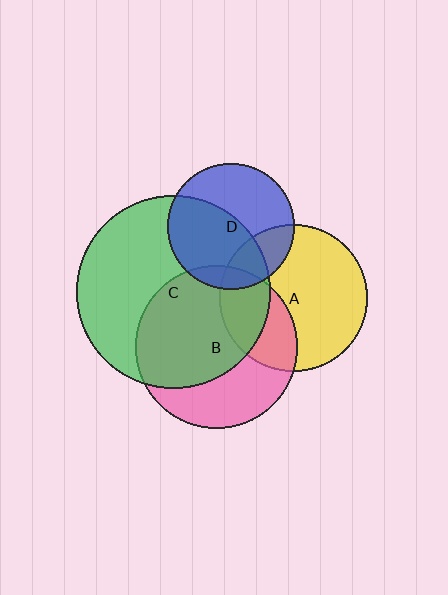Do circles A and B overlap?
Yes.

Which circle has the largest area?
Circle C (green).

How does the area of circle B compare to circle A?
Approximately 1.2 times.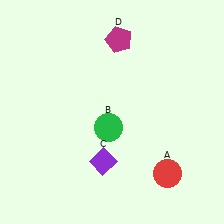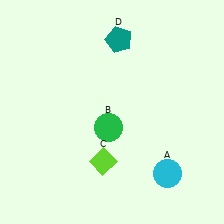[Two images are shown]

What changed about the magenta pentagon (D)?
In Image 1, D is magenta. In Image 2, it changed to teal.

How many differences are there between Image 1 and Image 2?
There are 3 differences between the two images.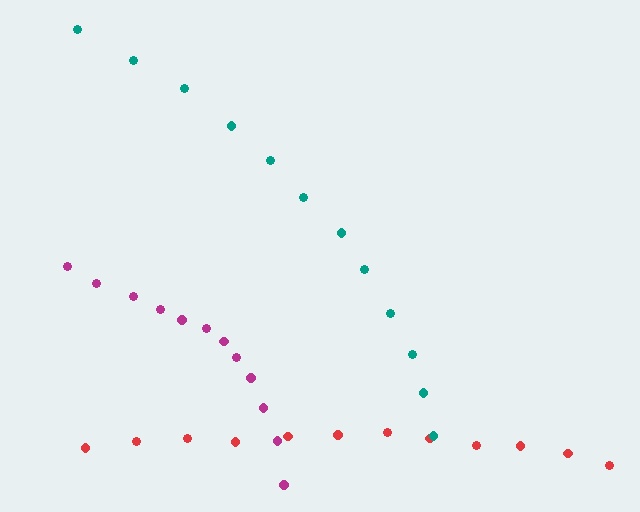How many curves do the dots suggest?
There are 3 distinct paths.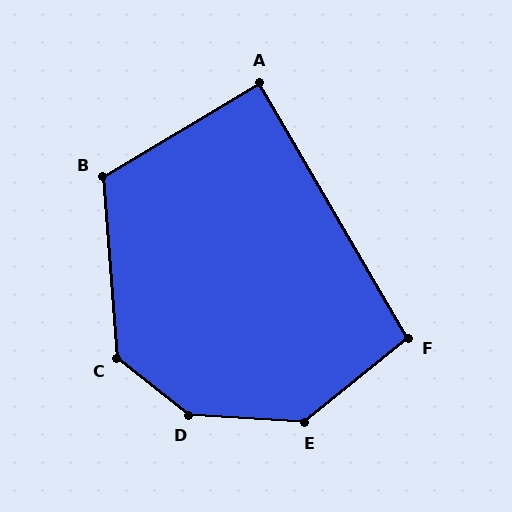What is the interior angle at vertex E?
Approximately 138 degrees (obtuse).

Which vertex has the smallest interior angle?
A, at approximately 90 degrees.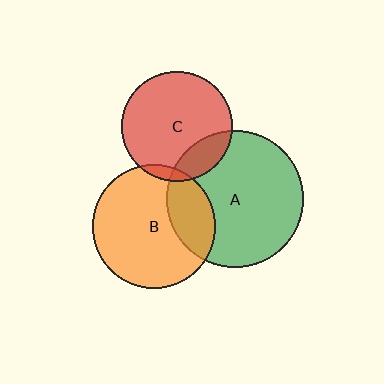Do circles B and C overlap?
Yes.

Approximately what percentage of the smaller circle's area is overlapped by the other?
Approximately 5%.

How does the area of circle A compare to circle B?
Approximately 1.2 times.